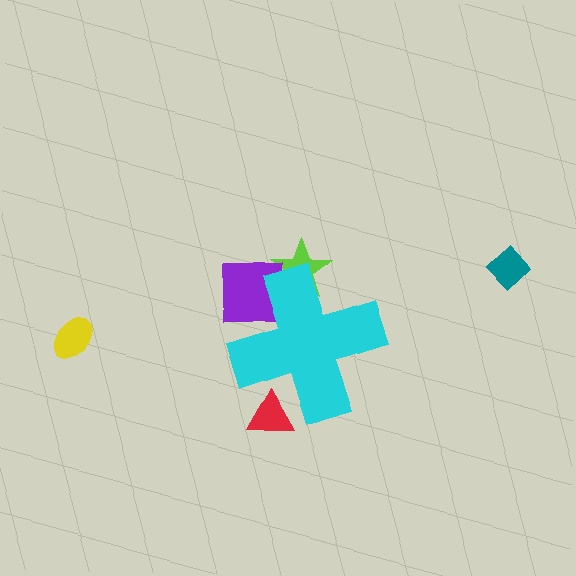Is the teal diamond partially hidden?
No, the teal diamond is fully visible.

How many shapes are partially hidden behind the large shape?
3 shapes are partially hidden.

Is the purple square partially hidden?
Yes, the purple square is partially hidden behind the cyan cross.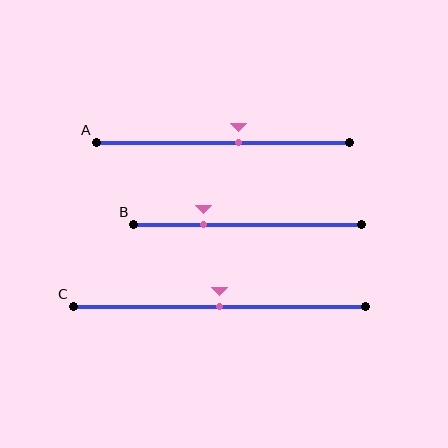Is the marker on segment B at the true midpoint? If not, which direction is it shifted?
No, the marker on segment B is shifted to the left by about 19% of the segment length.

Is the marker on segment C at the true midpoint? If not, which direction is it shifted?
Yes, the marker on segment C is at the true midpoint.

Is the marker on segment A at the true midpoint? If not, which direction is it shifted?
No, the marker on segment A is shifted to the right by about 6% of the segment length.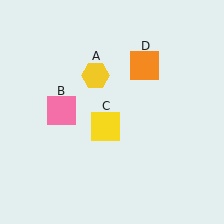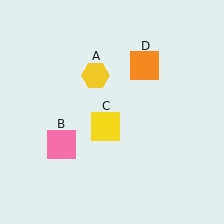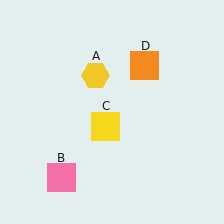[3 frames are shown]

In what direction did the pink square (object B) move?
The pink square (object B) moved down.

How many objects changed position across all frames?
1 object changed position: pink square (object B).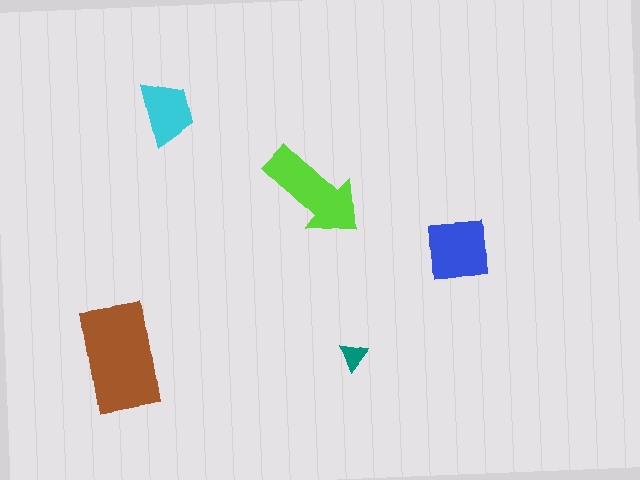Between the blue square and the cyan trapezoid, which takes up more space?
The blue square.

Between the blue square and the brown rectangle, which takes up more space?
The brown rectangle.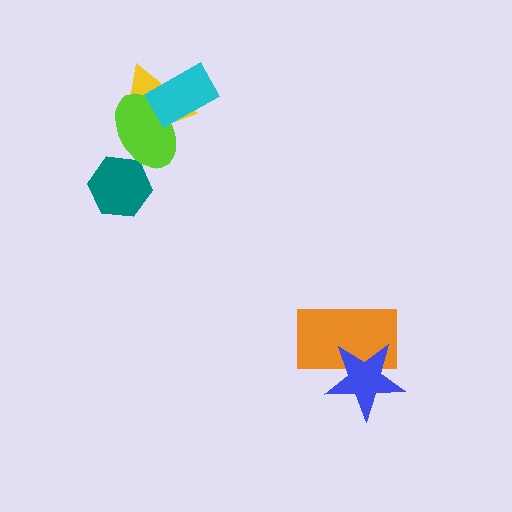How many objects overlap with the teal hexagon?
1 object overlaps with the teal hexagon.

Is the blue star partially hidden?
No, no other shape covers it.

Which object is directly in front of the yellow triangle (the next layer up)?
The lime ellipse is directly in front of the yellow triangle.